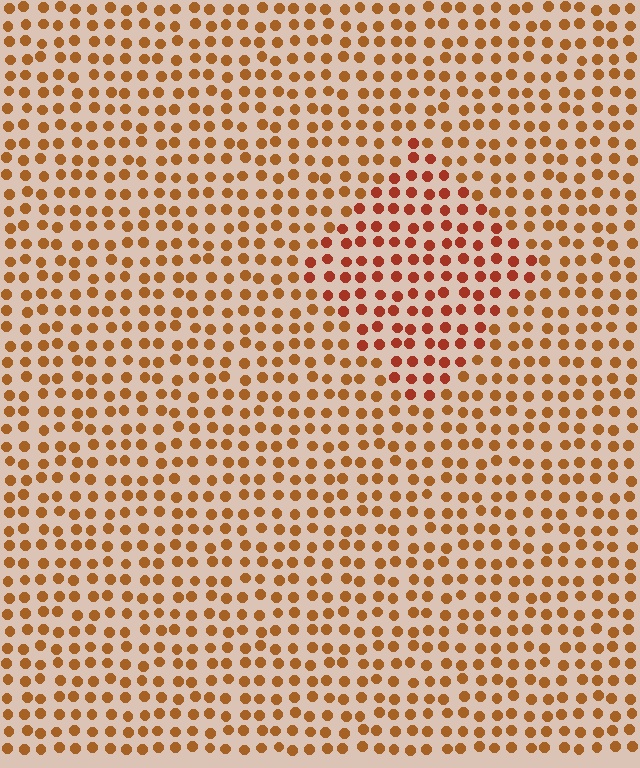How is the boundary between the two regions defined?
The boundary is defined purely by a slight shift in hue (about 22 degrees). Spacing, size, and orientation are identical on both sides.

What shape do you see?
I see a diamond.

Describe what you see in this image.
The image is filled with small brown elements in a uniform arrangement. A diamond-shaped region is visible where the elements are tinted to a slightly different hue, forming a subtle color boundary.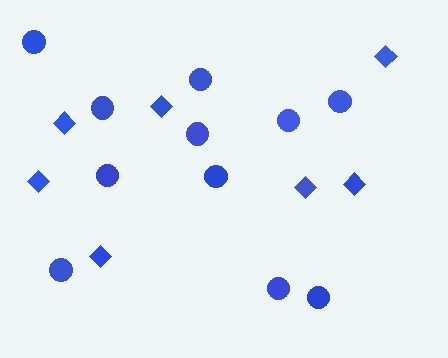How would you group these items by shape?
There are 2 groups: one group of circles (11) and one group of diamonds (7).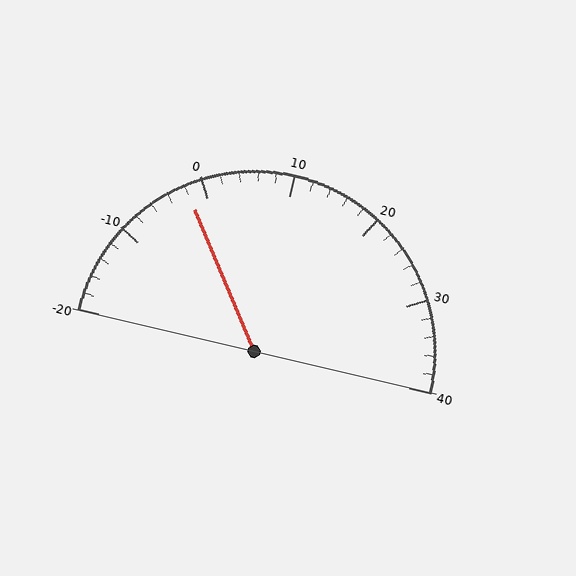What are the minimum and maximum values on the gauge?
The gauge ranges from -20 to 40.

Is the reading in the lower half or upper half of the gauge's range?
The reading is in the lower half of the range (-20 to 40).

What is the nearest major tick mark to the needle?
The nearest major tick mark is 0.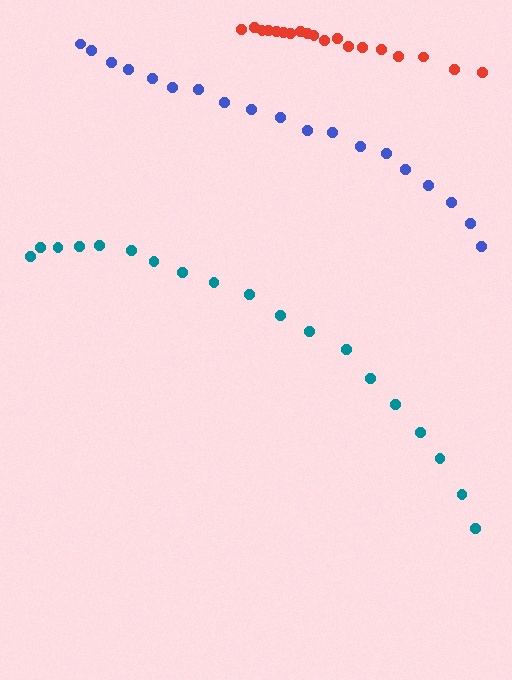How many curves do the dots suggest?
There are 3 distinct paths.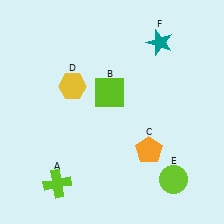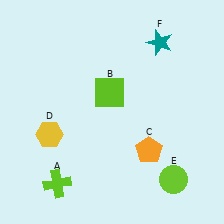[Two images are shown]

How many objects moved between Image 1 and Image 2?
1 object moved between the two images.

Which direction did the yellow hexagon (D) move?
The yellow hexagon (D) moved down.